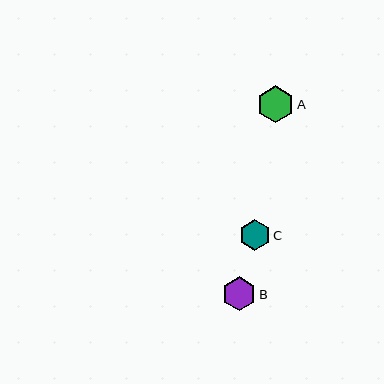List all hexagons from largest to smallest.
From largest to smallest: A, B, C.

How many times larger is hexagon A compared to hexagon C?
Hexagon A is approximately 1.2 times the size of hexagon C.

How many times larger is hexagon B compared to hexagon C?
Hexagon B is approximately 1.1 times the size of hexagon C.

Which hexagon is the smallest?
Hexagon C is the smallest with a size of approximately 31 pixels.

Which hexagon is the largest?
Hexagon A is the largest with a size of approximately 37 pixels.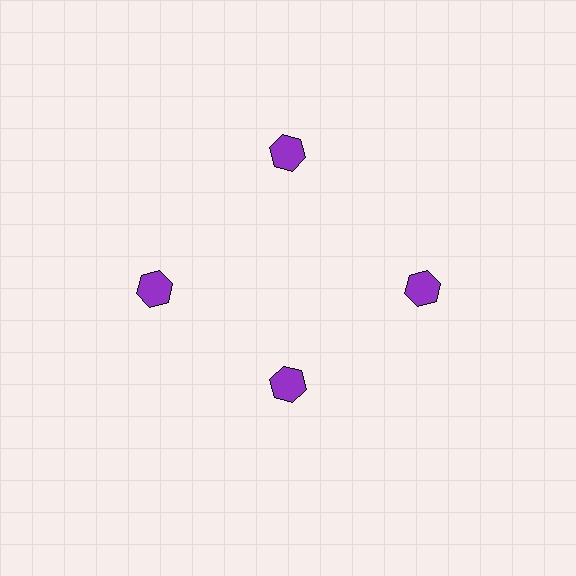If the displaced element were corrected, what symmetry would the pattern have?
It would have 4-fold rotational symmetry — the pattern would map onto itself every 90 degrees.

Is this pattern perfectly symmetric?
No. The 4 purple hexagons are arranged in a ring, but one element near the 6 o'clock position is pulled inward toward the center, breaking the 4-fold rotational symmetry.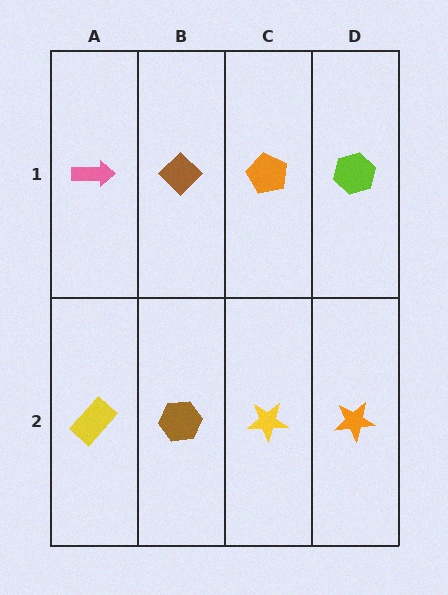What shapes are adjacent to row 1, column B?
A brown hexagon (row 2, column B), a pink arrow (row 1, column A), an orange pentagon (row 1, column C).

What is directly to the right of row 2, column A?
A brown hexagon.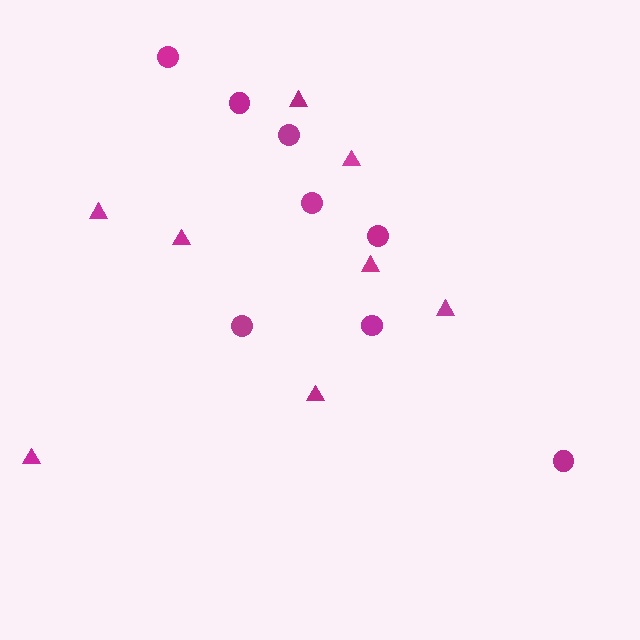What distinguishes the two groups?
There are 2 groups: one group of triangles (8) and one group of circles (8).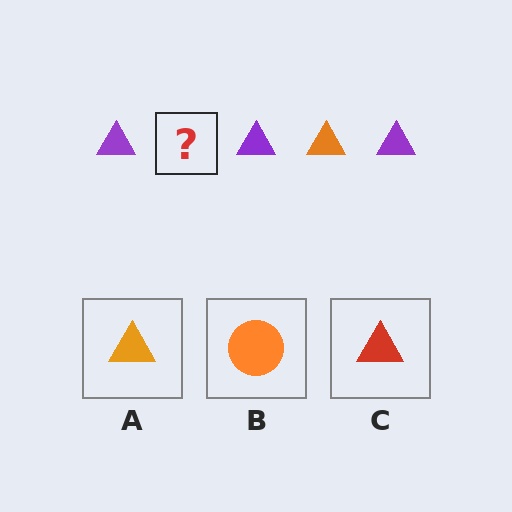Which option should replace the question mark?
Option A.